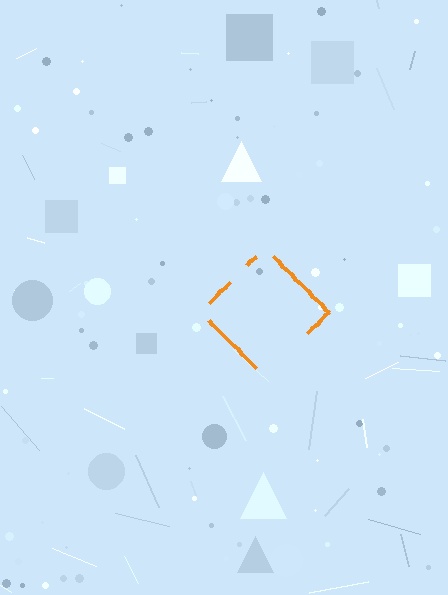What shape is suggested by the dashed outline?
The dashed outline suggests a diamond.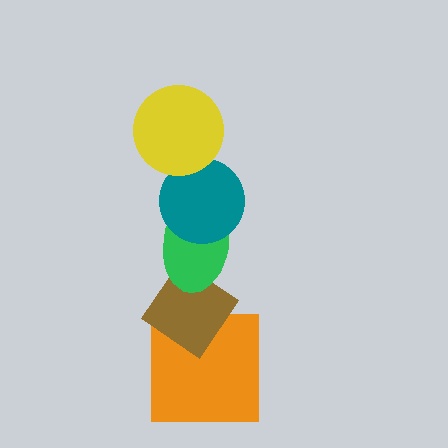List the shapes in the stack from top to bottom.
From top to bottom: the yellow circle, the teal circle, the green ellipse, the brown diamond, the orange square.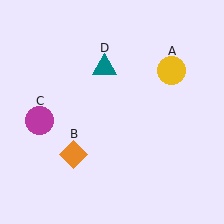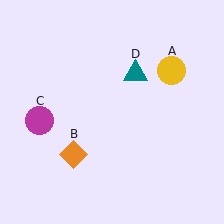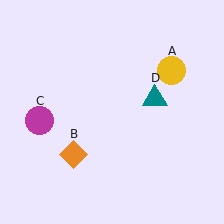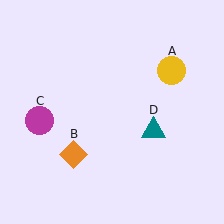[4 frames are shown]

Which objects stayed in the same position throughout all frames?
Yellow circle (object A) and orange diamond (object B) and magenta circle (object C) remained stationary.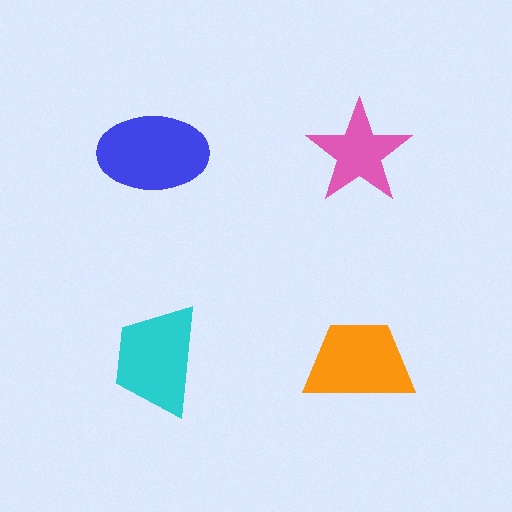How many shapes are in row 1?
2 shapes.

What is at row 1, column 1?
A blue ellipse.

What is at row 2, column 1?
A cyan trapezoid.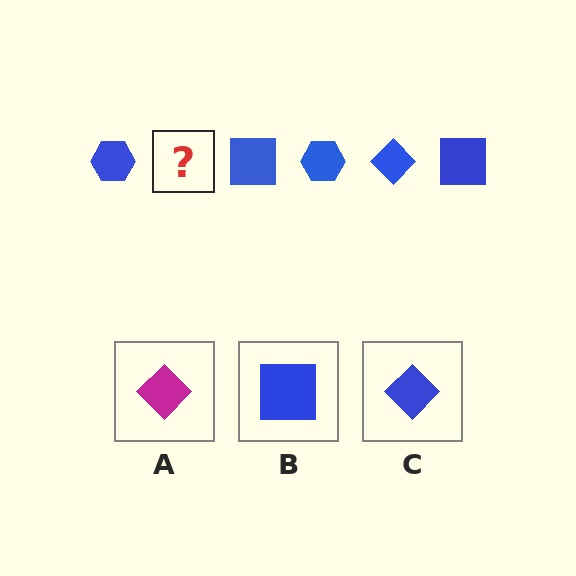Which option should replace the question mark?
Option C.